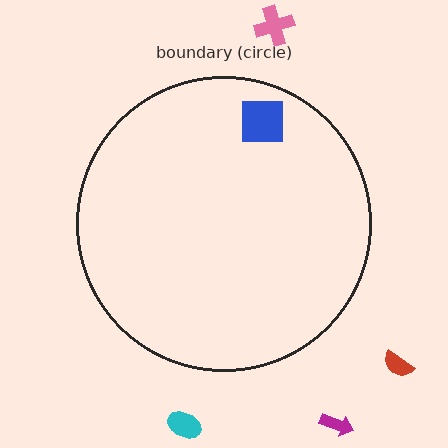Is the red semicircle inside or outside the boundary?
Outside.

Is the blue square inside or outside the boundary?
Inside.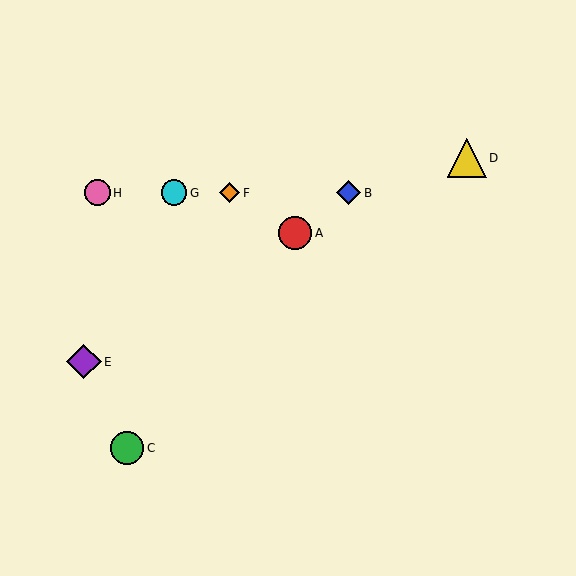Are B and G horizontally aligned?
Yes, both are at y≈193.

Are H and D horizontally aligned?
No, H is at y≈193 and D is at y≈158.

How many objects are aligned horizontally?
4 objects (B, F, G, H) are aligned horizontally.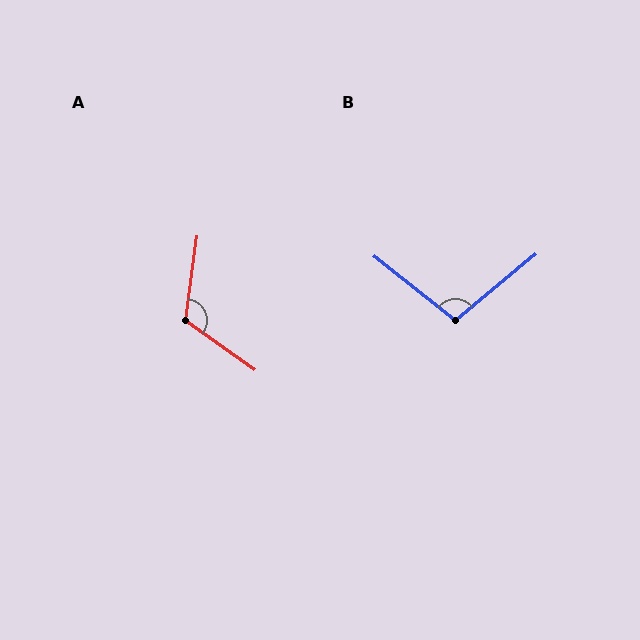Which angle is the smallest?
B, at approximately 102 degrees.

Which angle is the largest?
A, at approximately 118 degrees.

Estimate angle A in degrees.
Approximately 118 degrees.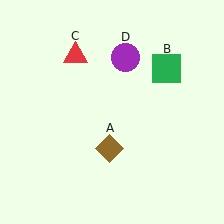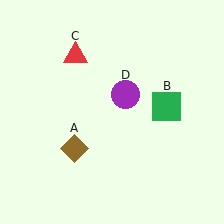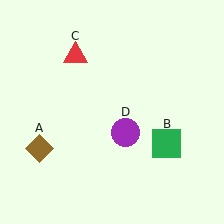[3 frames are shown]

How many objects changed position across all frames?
3 objects changed position: brown diamond (object A), green square (object B), purple circle (object D).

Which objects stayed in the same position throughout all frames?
Red triangle (object C) remained stationary.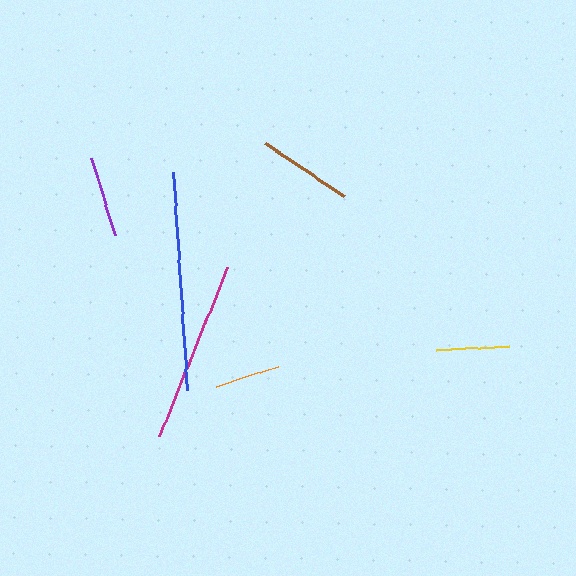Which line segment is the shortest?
The orange line is the shortest at approximately 65 pixels.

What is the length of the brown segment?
The brown segment is approximately 95 pixels long.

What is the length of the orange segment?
The orange segment is approximately 65 pixels long.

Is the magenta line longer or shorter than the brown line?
The magenta line is longer than the brown line.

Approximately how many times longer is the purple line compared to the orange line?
The purple line is approximately 1.2 times the length of the orange line.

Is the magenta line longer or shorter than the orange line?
The magenta line is longer than the orange line.